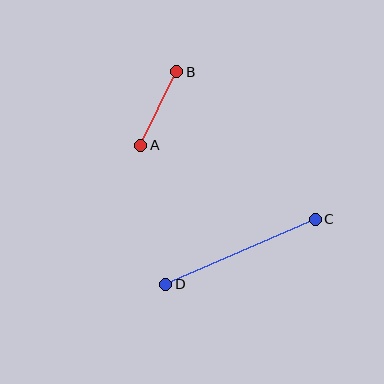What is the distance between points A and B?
The distance is approximately 82 pixels.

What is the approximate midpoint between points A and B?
The midpoint is at approximately (159, 108) pixels.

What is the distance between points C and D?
The distance is approximately 163 pixels.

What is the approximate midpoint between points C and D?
The midpoint is at approximately (240, 252) pixels.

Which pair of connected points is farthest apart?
Points C and D are farthest apart.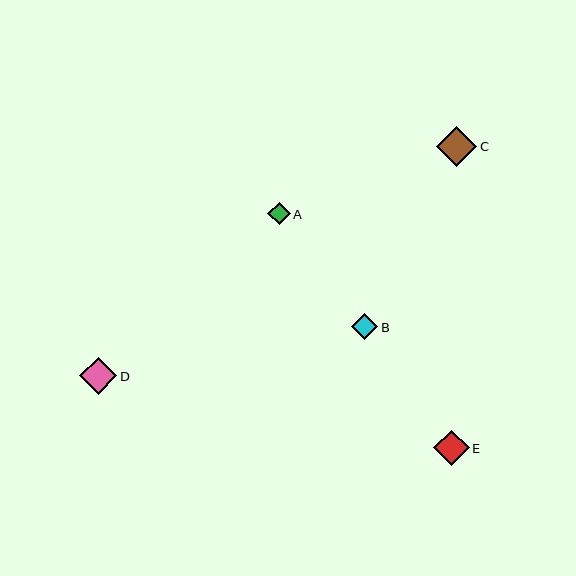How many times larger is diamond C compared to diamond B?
Diamond C is approximately 1.6 times the size of diamond B.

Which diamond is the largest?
Diamond C is the largest with a size of approximately 41 pixels.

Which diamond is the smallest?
Diamond A is the smallest with a size of approximately 23 pixels.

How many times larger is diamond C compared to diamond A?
Diamond C is approximately 1.8 times the size of diamond A.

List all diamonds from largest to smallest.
From largest to smallest: C, D, E, B, A.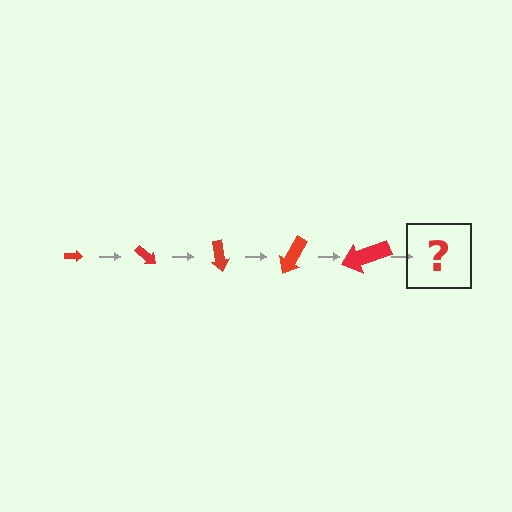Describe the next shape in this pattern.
It should be an arrow, larger than the previous one and rotated 200 degrees from the start.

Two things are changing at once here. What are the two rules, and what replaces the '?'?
The two rules are that the arrow grows larger each step and it rotates 40 degrees each step. The '?' should be an arrow, larger than the previous one and rotated 200 degrees from the start.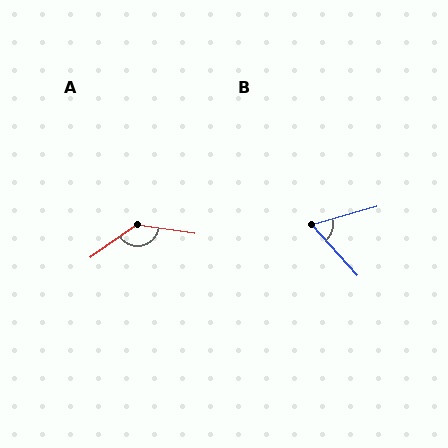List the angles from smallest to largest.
B (63°), A (137°).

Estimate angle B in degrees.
Approximately 63 degrees.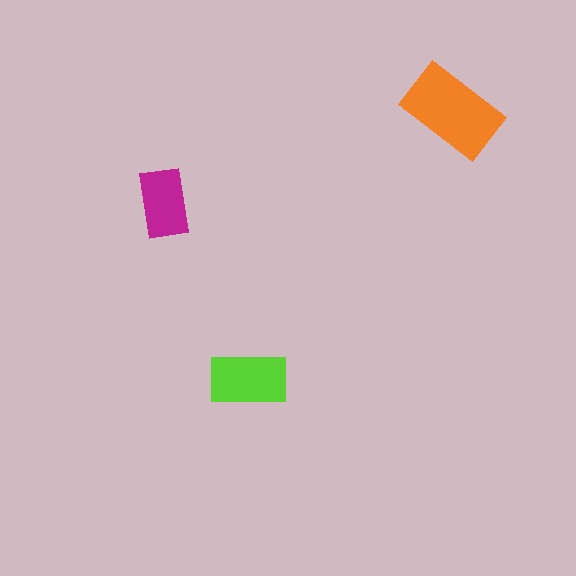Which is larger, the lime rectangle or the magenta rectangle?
The lime one.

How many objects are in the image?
There are 3 objects in the image.